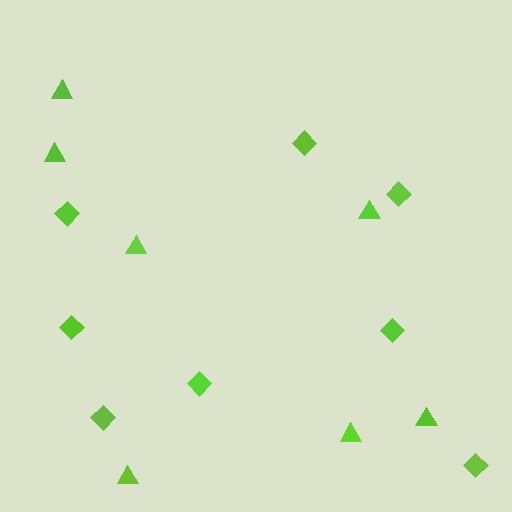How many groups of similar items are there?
There are 2 groups: one group of diamonds (8) and one group of triangles (7).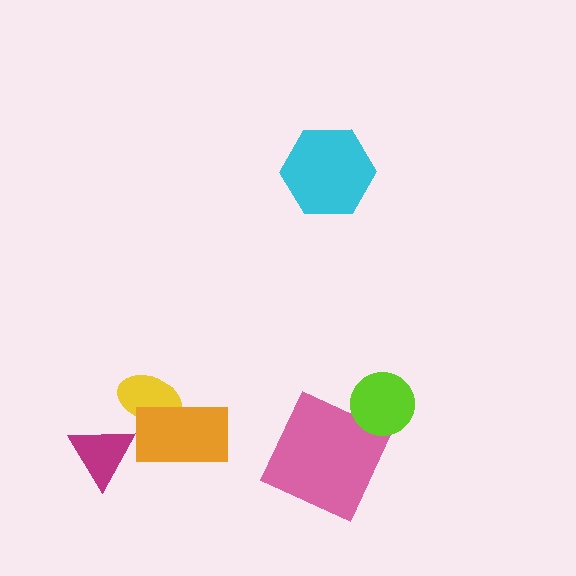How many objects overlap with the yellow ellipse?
1 object overlaps with the yellow ellipse.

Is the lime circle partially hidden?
No, no other shape covers it.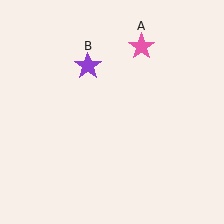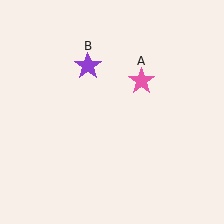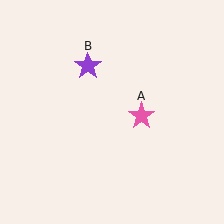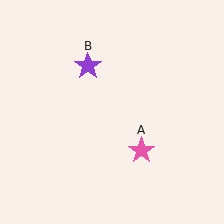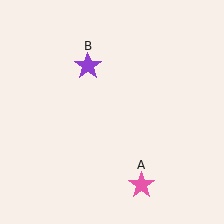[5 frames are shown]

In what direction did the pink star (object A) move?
The pink star (object A) moved down.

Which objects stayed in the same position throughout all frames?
Purple star (object B) remained stationary.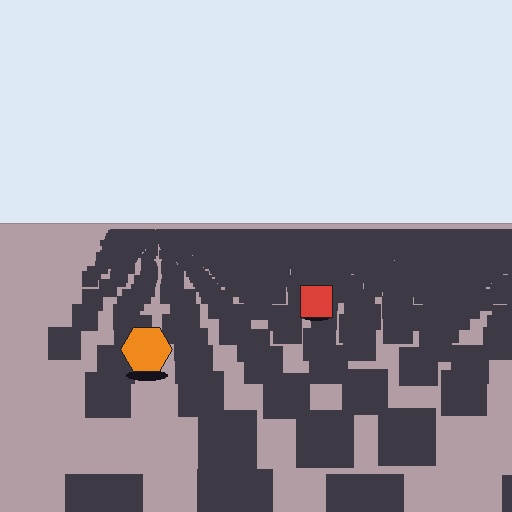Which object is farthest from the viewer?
The red square is farthest from the viewer. It appears smaller and the ground texture around it is denser.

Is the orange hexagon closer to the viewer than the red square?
Yes. The orange hexagon is closer — you can tell from the texture gradient: the ground texture is coarser near it.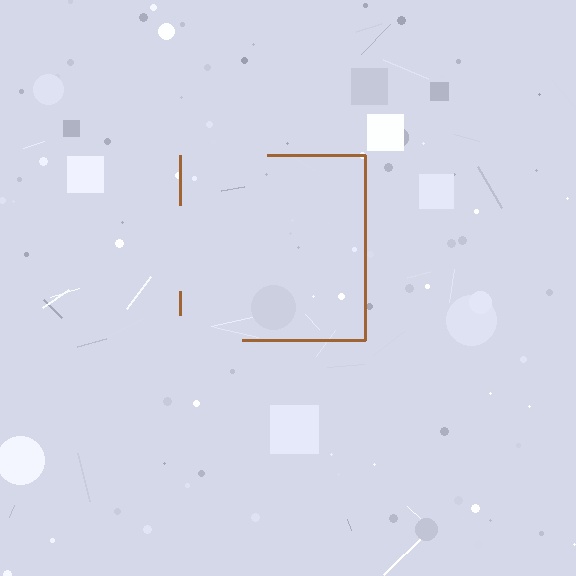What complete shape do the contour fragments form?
The contour fragments form a square.